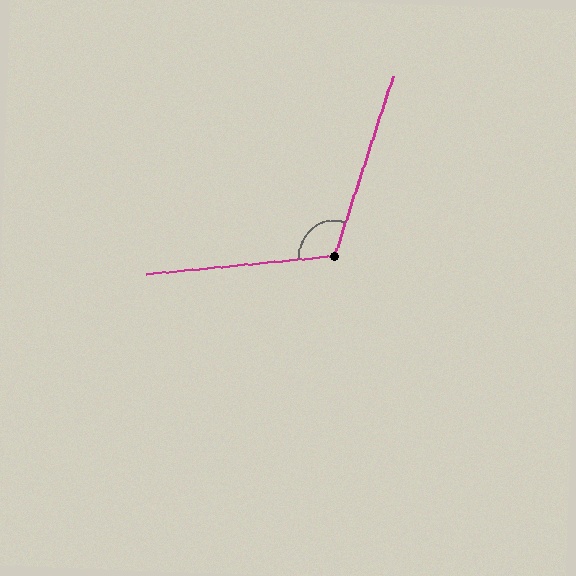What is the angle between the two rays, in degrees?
Approximately 113 degrees.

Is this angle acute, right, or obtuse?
It is obtuse.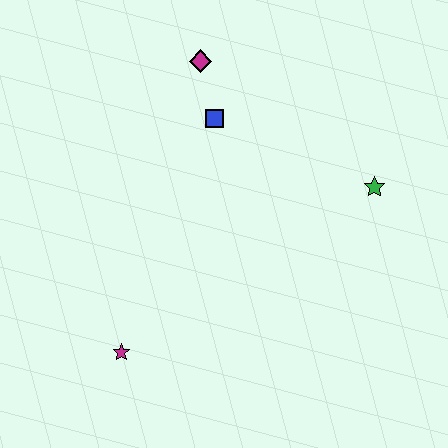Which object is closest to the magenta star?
The blue square is closest to the magenta star.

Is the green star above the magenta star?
Yes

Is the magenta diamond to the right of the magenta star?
Yes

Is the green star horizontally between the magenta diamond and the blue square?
No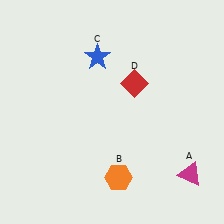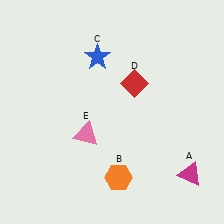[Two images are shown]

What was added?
A pink triangle (E) was added in Image 2.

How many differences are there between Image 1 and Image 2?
There is 1 difference between the two images.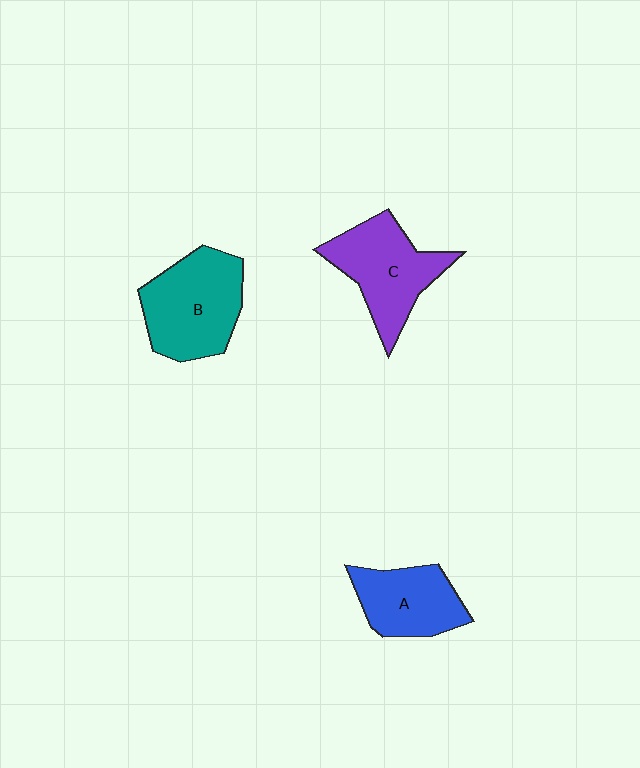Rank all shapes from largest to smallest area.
From largest to smallest: B (teal), C (purple), A (blue).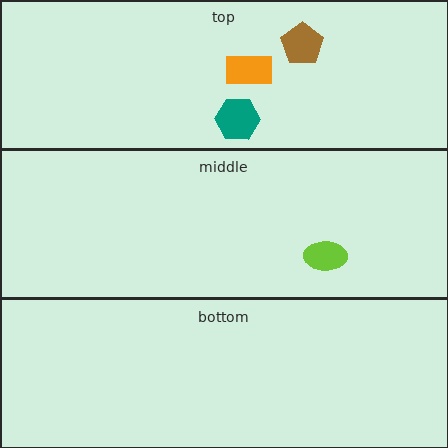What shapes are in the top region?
The teal hexagon, the brown pentagon, the orange rectangle.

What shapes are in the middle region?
The lime ellipse.